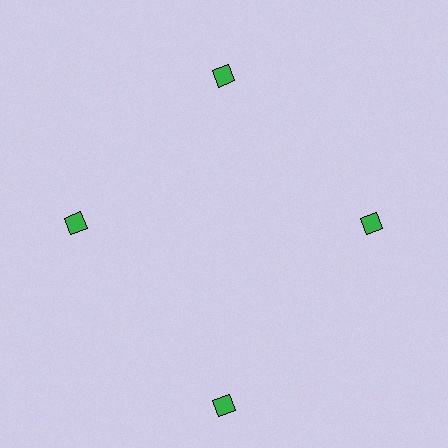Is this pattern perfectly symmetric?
No. The 4 green diamonds are arranged in a ring, but one element near the 6 o'clock position is pushed outward from the center, breaking the 4-fold rotational symmetry.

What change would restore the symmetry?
The symmetry would be restored by moving it inward, back onto the ring so that all 4 diamonds sit at equal angles and equal distance from the center.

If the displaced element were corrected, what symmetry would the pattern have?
It would have 4-fold rotational symmetry — the pattern would map onto itself every 90 degrees.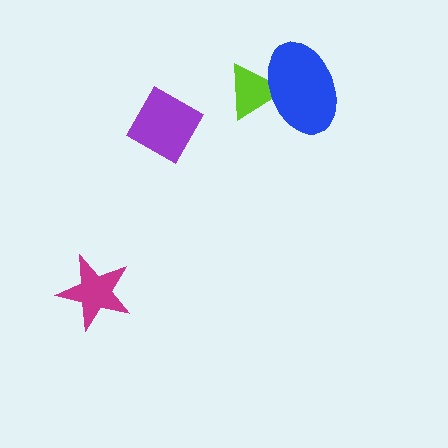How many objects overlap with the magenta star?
0 objects overlap with the magenta star.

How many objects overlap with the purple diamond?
0 objects overlap with the purple diamond.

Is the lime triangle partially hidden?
Yes, it is partially covered by another shape.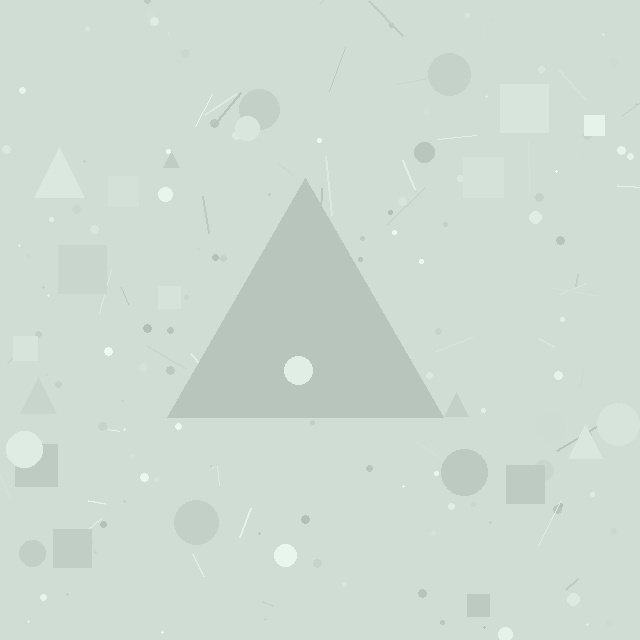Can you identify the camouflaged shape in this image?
The camouflaged shape is a triangle.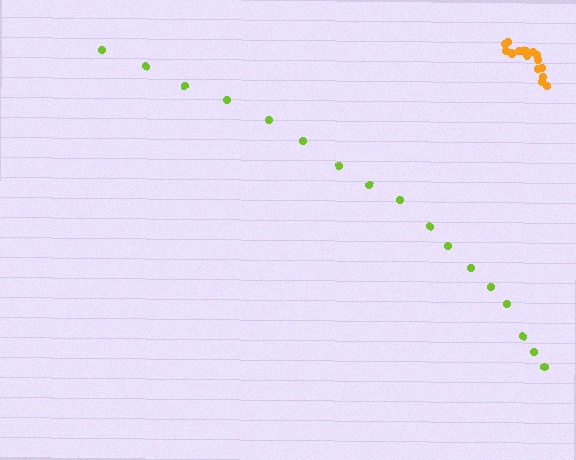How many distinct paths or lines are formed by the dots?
There are 2 distinct paths.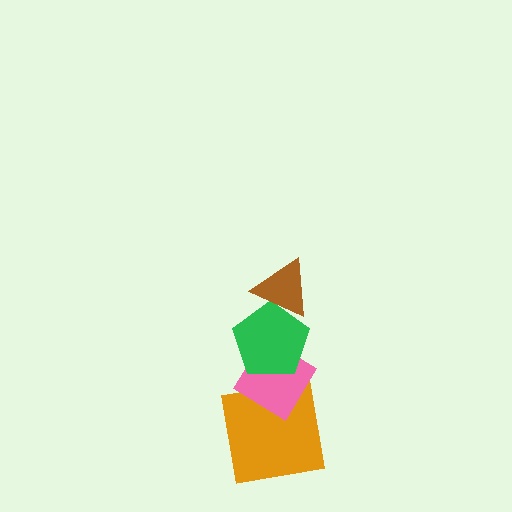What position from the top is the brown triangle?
The brown triangle is 1st from the top.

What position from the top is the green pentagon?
The green pentagon is 2nd from the top.